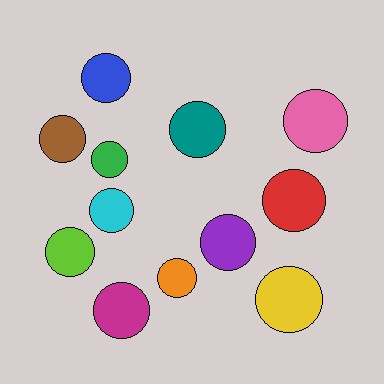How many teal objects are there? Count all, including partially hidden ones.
There is 1 teal object.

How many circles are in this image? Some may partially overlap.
There are 12 circles.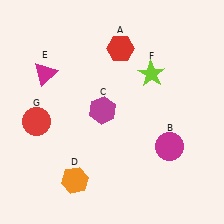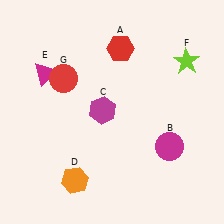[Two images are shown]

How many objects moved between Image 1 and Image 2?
2 objects moved between the two images.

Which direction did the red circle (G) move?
The red circle (G) moved up.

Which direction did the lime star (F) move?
The lime star (F) moved right.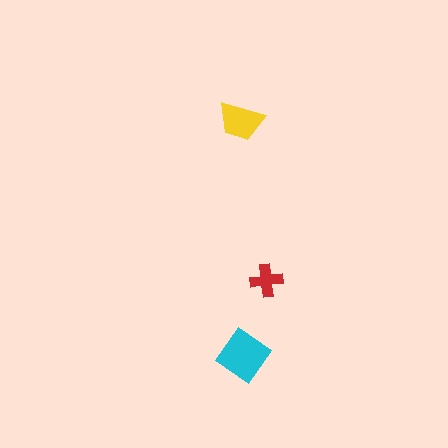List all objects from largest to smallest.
The cyan diamond, the yellow trapezoid, the red cross.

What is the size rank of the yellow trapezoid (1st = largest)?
2nd.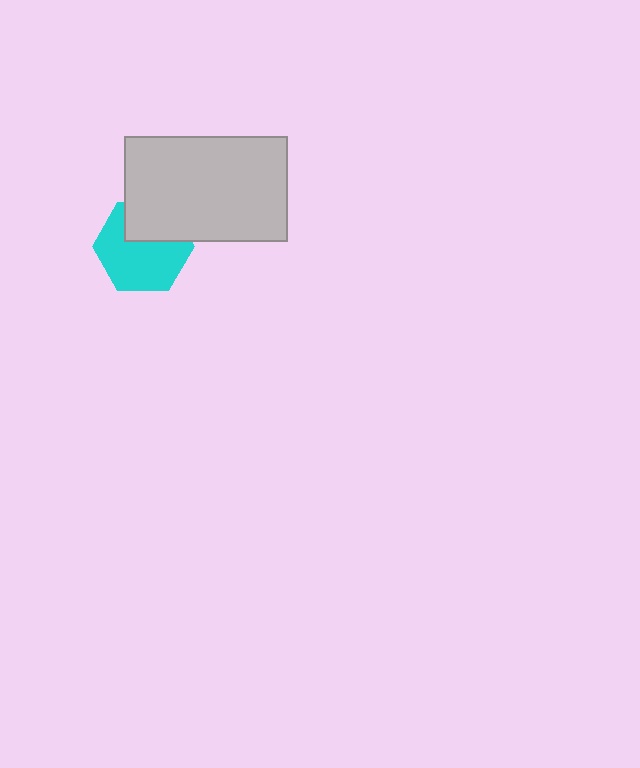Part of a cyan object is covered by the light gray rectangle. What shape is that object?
It is a hexagon.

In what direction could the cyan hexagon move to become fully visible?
The cyan hexagon could move down. That would shift it out from behind the light gray rectangle entirely.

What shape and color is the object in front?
The object in front is a light gray rectangle.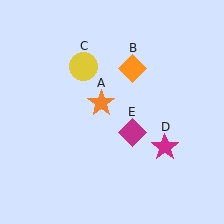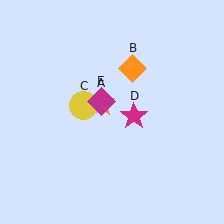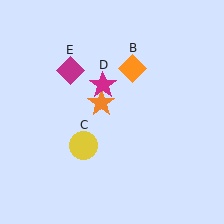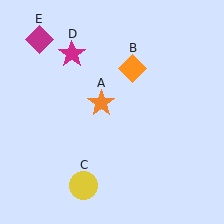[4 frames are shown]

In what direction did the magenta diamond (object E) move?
The magenta diamond (object E) moved up and to the left.